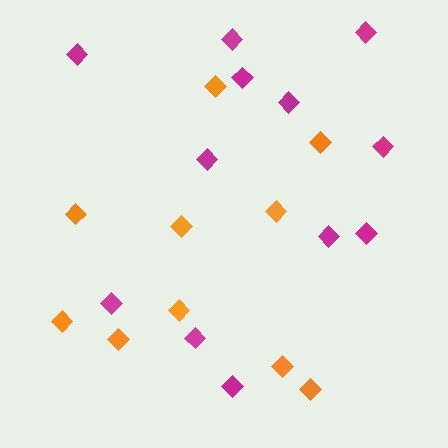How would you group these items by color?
There are 2 groups: one group of magenta diamonds (12) and one group of orange diamonds (10).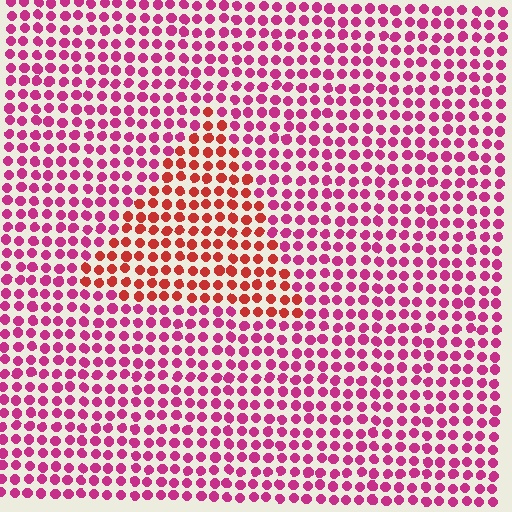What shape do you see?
I see a triangle.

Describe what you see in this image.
The image is filled with small magenta elements in a uniform arrangement. A triangle-shaped region is visible where the elements are tinted to a slightly different hue, forming a subtle color boundary.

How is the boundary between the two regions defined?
The boundary is defined purely by a slight shift in hue (about 37 degrees). Spacing, size, and orientation are identical on both sides.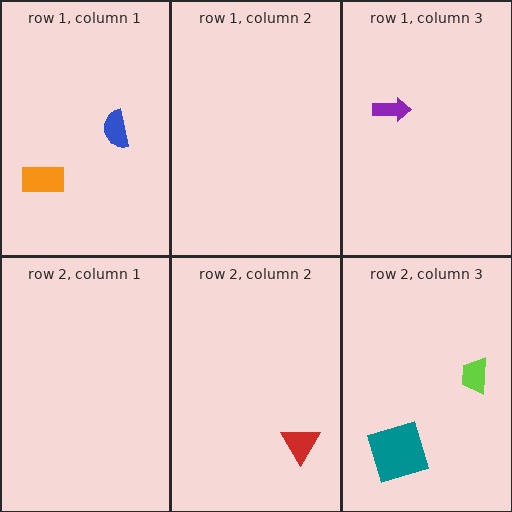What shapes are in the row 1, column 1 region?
The orange rectangle, the blue semicircle.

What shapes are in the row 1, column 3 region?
The purple arrow.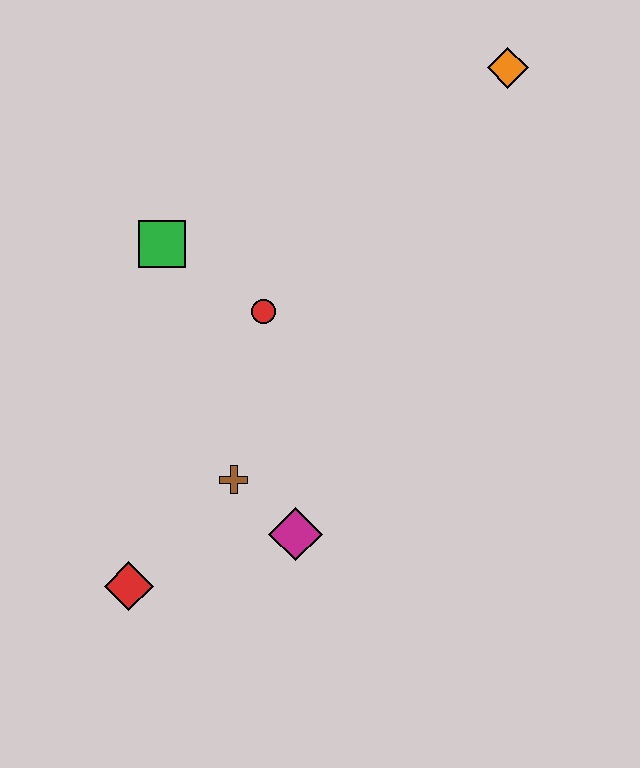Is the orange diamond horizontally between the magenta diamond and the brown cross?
No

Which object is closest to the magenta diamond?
The brown cross is closest to the magenta diamond.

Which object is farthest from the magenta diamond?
The orange diamond is farthest from the magenta diamond.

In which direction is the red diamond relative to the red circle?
The red diamond is below the red circle.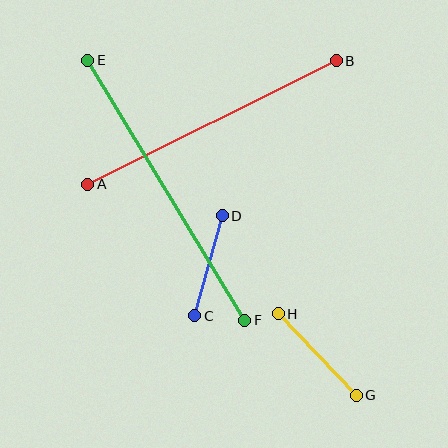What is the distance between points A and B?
The distance is approximately 277 pixels.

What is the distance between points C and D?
The distance is approximately 104 pixels.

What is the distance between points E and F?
The distance is approximately 303 pixels.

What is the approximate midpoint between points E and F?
The midpoint is at approximately (166, 190) pixels.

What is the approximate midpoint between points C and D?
The midpoint is at approximately (208, 266) pixels.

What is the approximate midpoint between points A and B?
The midpoint is at approximately (212, 122) pixels.